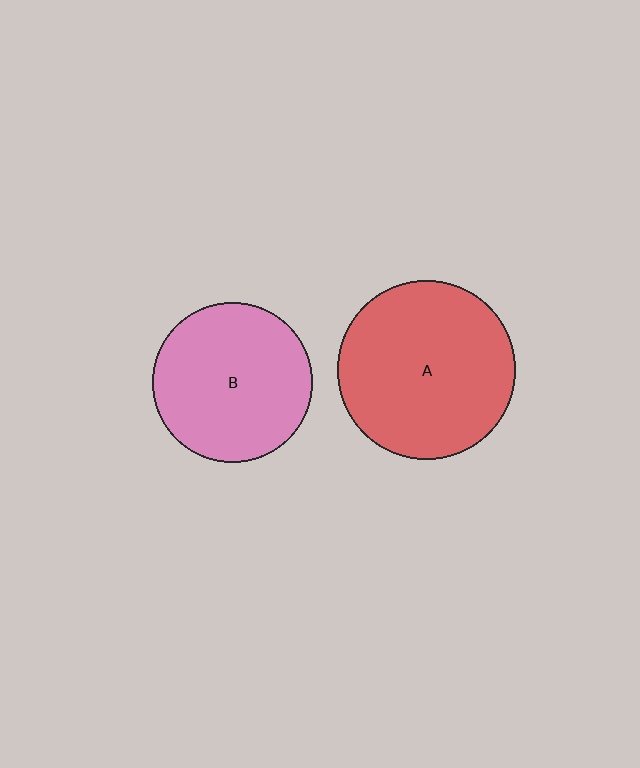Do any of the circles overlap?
No, none of the circles overlap.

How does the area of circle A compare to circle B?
Approximately 1.2 times.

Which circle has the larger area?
Circle A (red).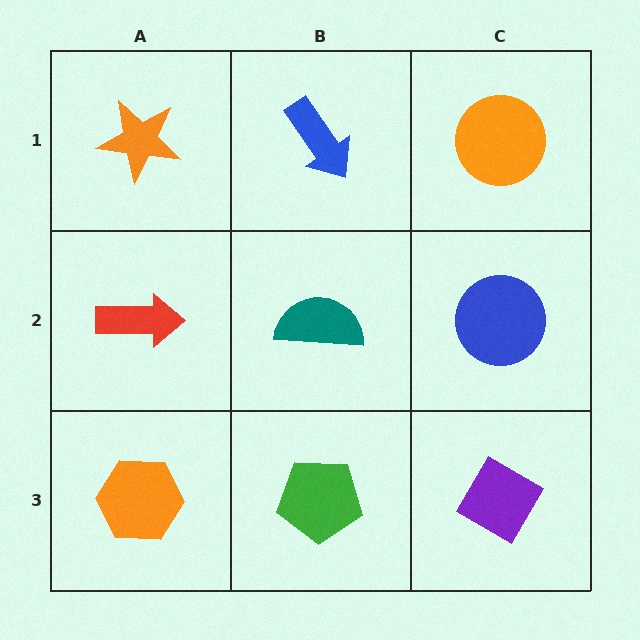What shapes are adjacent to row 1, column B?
A teal semicircle (row 2, column B), an orange star (row 1, column A), an orange circle (row 1, column C).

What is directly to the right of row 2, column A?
A teal semicircle.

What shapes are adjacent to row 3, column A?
A red arrow (row 2, column A), a green pentagon (row 3, column B).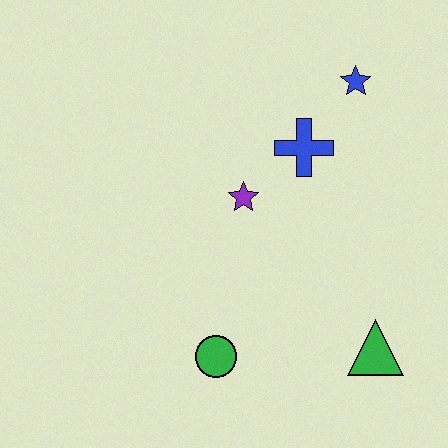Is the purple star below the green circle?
No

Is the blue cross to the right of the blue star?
No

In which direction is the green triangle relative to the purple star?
The green triangle is below the purple star.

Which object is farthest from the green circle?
The blue star is farthest from the green circle.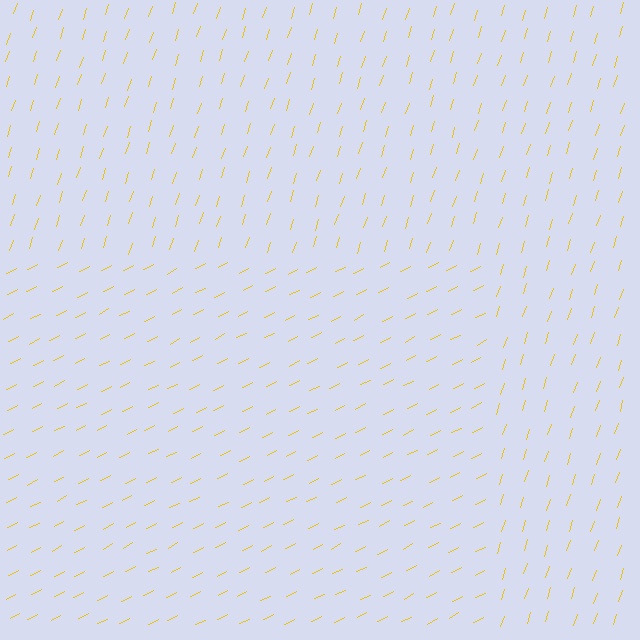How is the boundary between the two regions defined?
The boundary is defined purely by a change in line orientation (approximately 45 degrees difference). All lines are the same color and thickness.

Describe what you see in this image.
The image is filled with small yellow line segments. A rectangle region in the image has lines oriented differently from the surrounding lines, creating a visible texture boundary.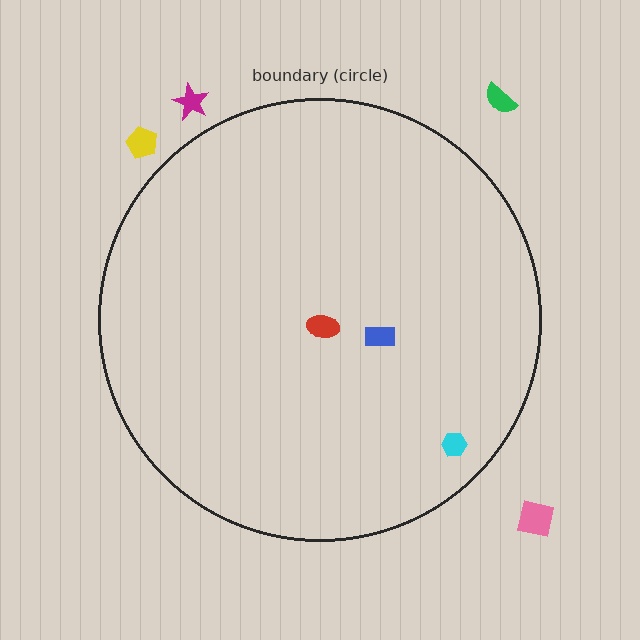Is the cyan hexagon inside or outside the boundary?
Inside.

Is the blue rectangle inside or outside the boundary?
Inside.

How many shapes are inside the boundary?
3 inside, 4 outside.